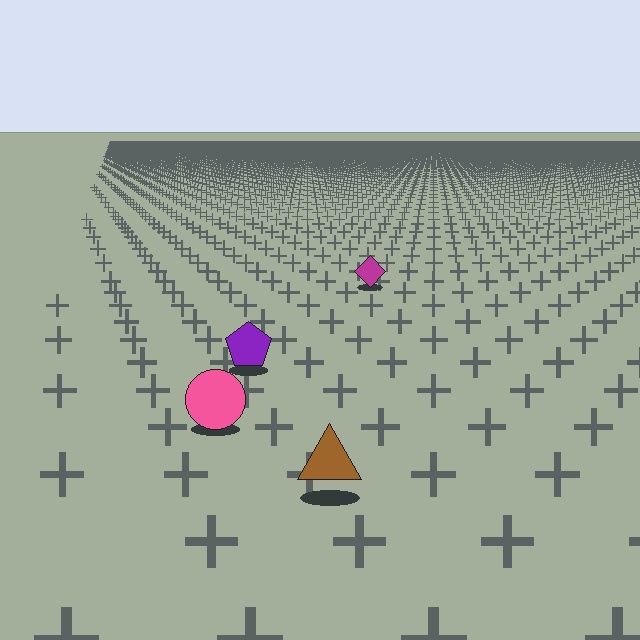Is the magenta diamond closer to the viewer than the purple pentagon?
No. The purple pentagon is closer — you can tell from the texture gradient: the ground texture is coarser near it.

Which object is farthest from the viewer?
The magenta diamond is farthest from the viewer. It appears smaller and the ground texture around it is denser.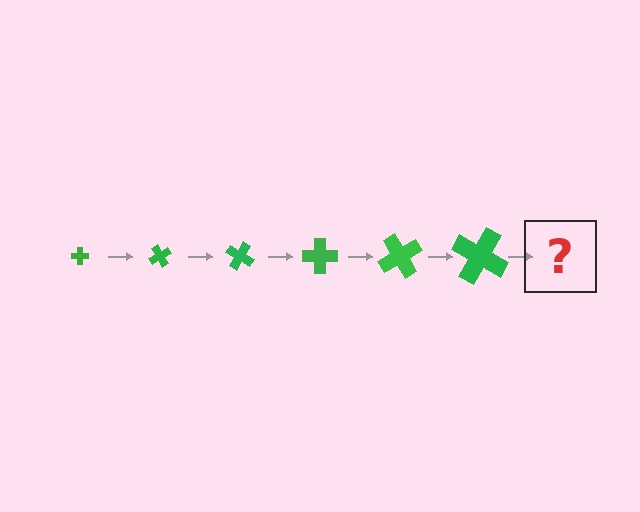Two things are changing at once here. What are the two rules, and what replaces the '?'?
The two rules are that the cross grows larger each step and it rotates 60 degrees each step. The '?' should be a cross, larger than the previous one and rotated 360 degrees from the start.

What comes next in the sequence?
The next element should be a cross, larger than the previous one and rotated 360 degrees from the start.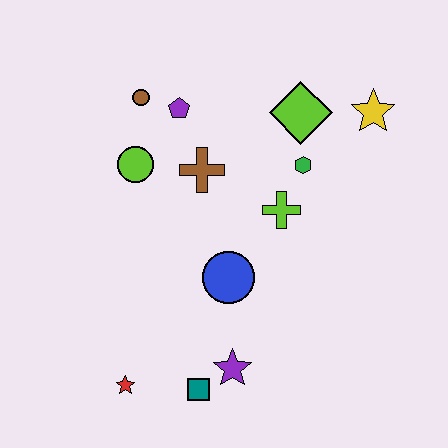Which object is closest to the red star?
The teal square is closest to the red star.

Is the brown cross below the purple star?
No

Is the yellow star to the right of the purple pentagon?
Yes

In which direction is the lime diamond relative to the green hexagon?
The lime diamond is above the green hexagon.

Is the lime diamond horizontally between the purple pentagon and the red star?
No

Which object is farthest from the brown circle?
The teal square is farthest from the brown circle.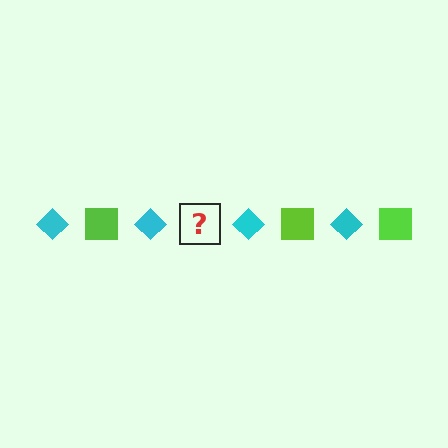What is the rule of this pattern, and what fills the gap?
The rule is that the pattern alternates between cyan diamond and lime square. The gap should be filled with a lime square.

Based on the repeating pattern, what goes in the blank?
The blank should be a lime square.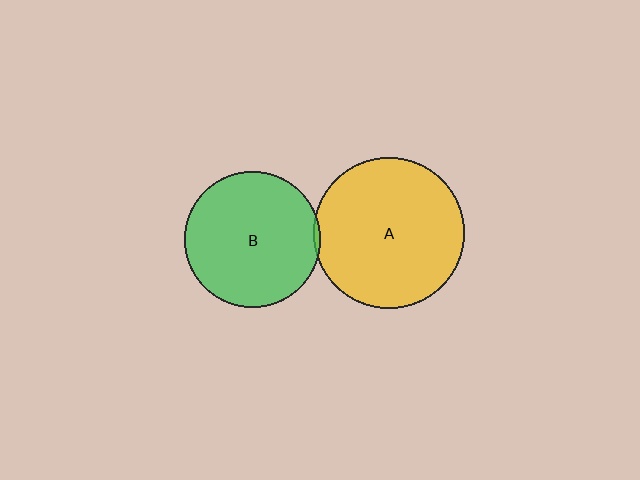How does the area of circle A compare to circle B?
Approximately 1.2 times.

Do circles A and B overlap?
Yes.